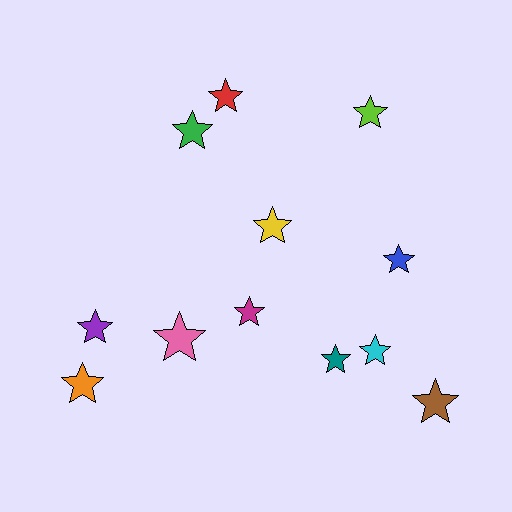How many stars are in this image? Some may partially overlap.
There are 12 stars.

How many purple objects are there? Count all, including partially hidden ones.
There is 1 purple object.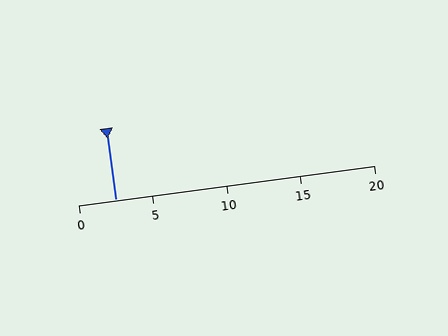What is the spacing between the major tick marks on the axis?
The major ticks are spaced 5 apart.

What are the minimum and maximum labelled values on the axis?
The axis runs from 0 to 20.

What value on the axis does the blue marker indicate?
The marker indicates approximately 2.5.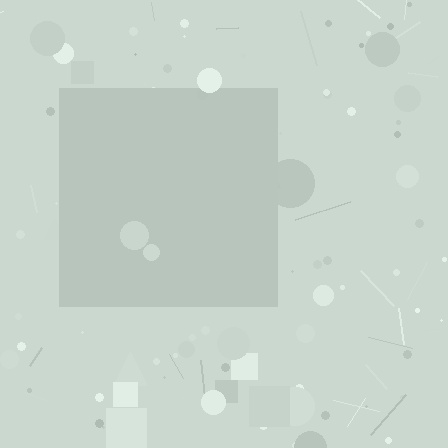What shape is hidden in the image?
A square is hidden in the image.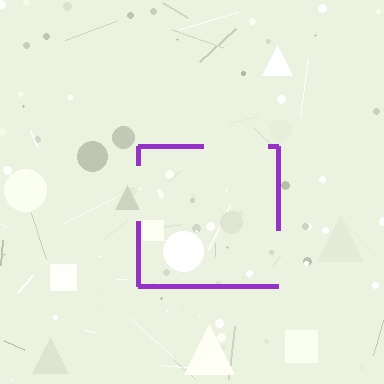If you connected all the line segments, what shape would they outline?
They would outline a square.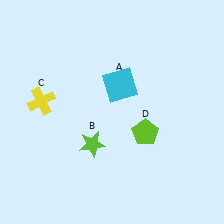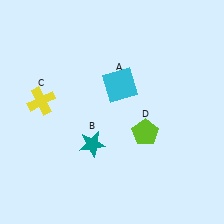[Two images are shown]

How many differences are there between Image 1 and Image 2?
There is 1 difference between the two images.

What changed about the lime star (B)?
In Image 1, B is lime. In Image 2, it changed to teal.